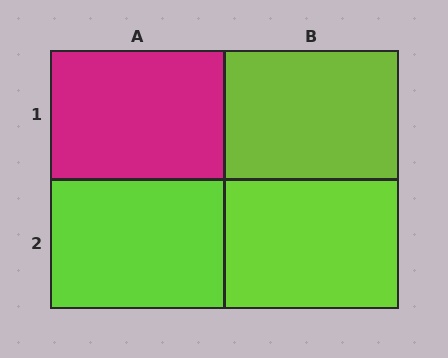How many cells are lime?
3 cells are lime.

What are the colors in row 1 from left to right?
Magenta, lime.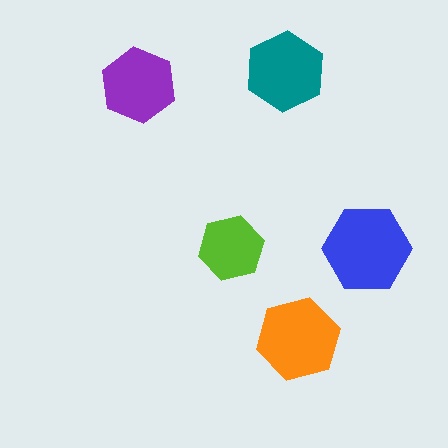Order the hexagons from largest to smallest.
the blue one, the orange one, the teal one, the purple one, the lime one.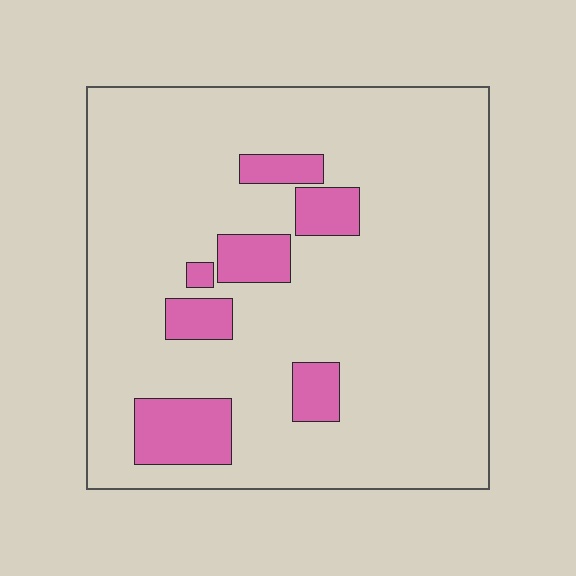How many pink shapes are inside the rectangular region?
7.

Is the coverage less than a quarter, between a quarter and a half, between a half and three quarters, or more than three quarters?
Less than a quarter.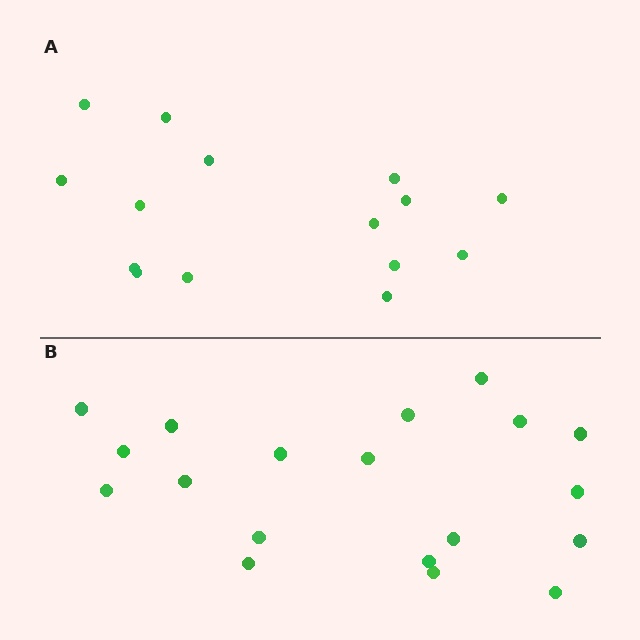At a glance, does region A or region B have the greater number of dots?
Region B (the bottom region) has more dots.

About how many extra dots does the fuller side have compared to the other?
Region B has about 4 more dots than region A.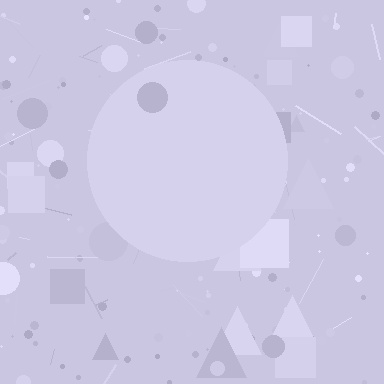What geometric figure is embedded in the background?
A circle is embedded in the background.